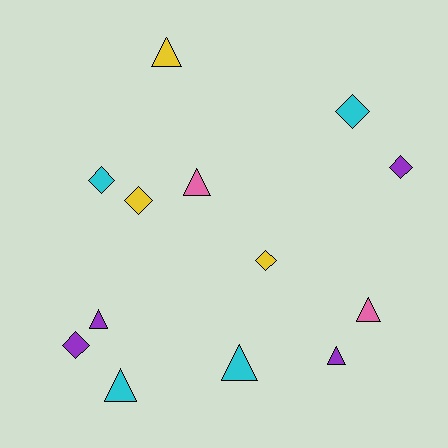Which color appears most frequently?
Cyan, with 4 objects.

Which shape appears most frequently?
Triangle, with 7 objects.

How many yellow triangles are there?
There is 1 yellow triangle.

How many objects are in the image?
There are 13 objects.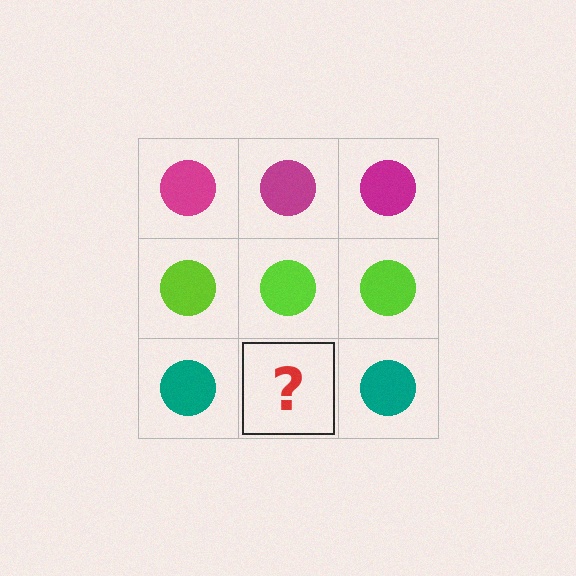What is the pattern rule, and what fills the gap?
The rule is that each row has a consistent color. The gap should be filled with a teal circle.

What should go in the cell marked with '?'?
The missing cell should contain a teal circle.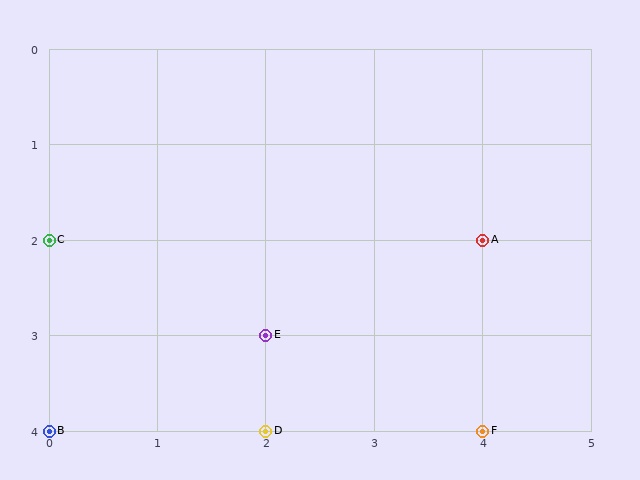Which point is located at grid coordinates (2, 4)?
Point D is at (2, 4).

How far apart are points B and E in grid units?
Points B and E are 2 columns and 1 row apart (about 2.2 grid units diagonally).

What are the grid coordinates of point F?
Point F is at grid coordinates (4, 4).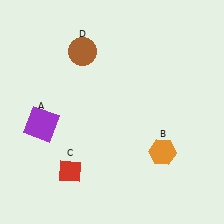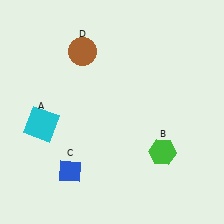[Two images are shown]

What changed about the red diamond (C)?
In Image 1, C is red. In Image 2, it changed to blue.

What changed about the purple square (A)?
In Image 1, A is purple. In Image 2, it changed to cyan.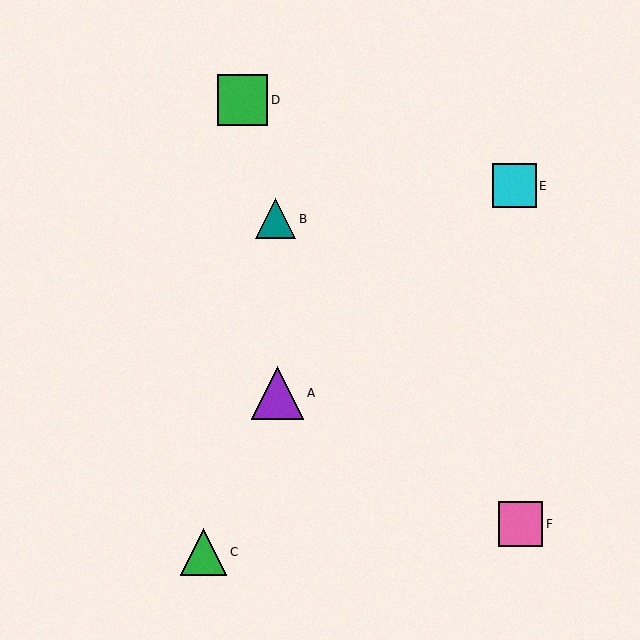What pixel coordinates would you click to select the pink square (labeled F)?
Click at (520, 524) to select the pink square F.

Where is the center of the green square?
The center of the green square is at (243, 100).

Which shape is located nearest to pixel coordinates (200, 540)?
The green triangle (labeled C) at (204, 552) is nearest to that location.